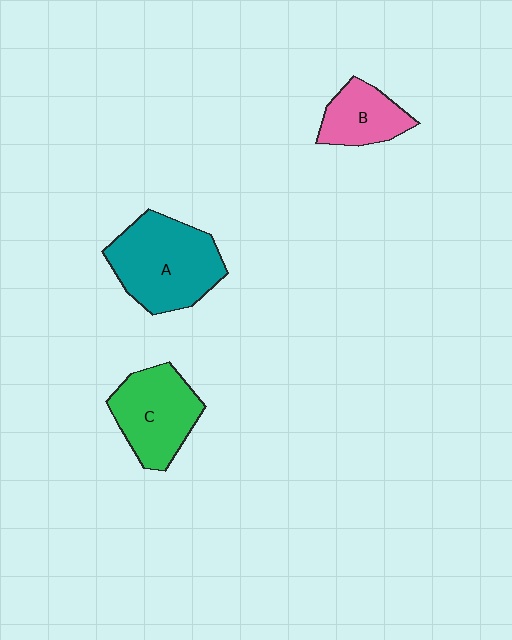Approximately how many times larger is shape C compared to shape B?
Approximately 1.5 times.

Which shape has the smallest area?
Shape B (pink).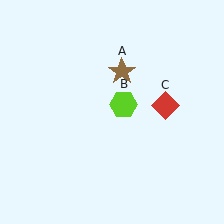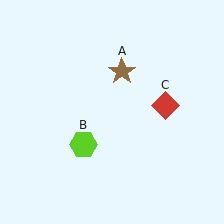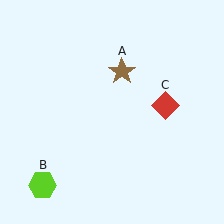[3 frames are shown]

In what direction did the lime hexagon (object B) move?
The lime hexagon (object B) moved down and to the left.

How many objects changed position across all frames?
1 object changed position: lime hexagon (object B).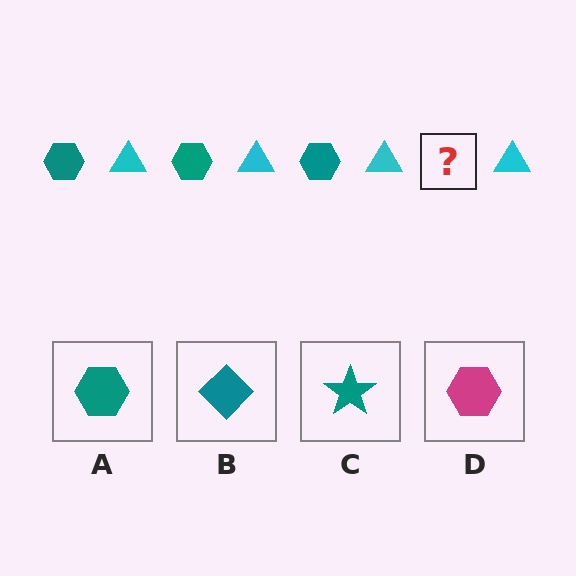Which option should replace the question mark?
Option A.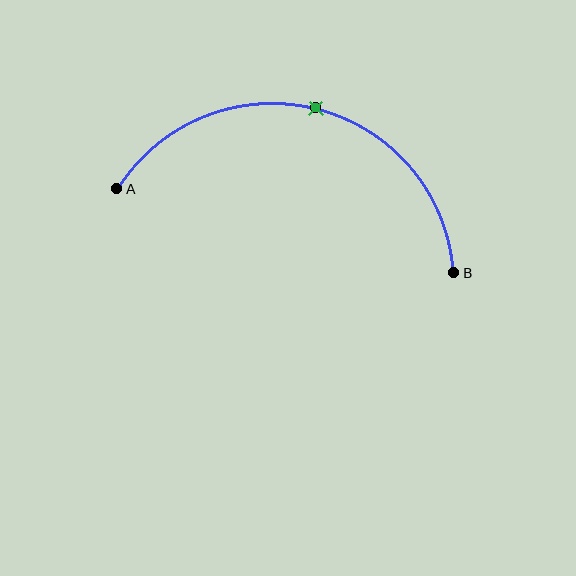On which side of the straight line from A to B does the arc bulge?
The arc bulges above the straight line connecting A and B.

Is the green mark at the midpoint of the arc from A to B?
Yes. The green mark lies on the arc at equal arc-length from both A and B — it is the arc midpoint.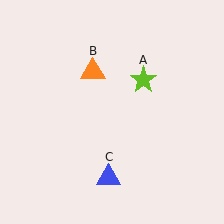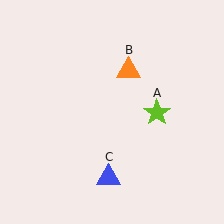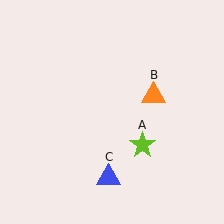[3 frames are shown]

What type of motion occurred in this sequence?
The lime star (object A), orange triangle (object B) rotated clockwise around the center of the scene.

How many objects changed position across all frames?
2 objects changed position: lime star (object A), orange triangle (object B).